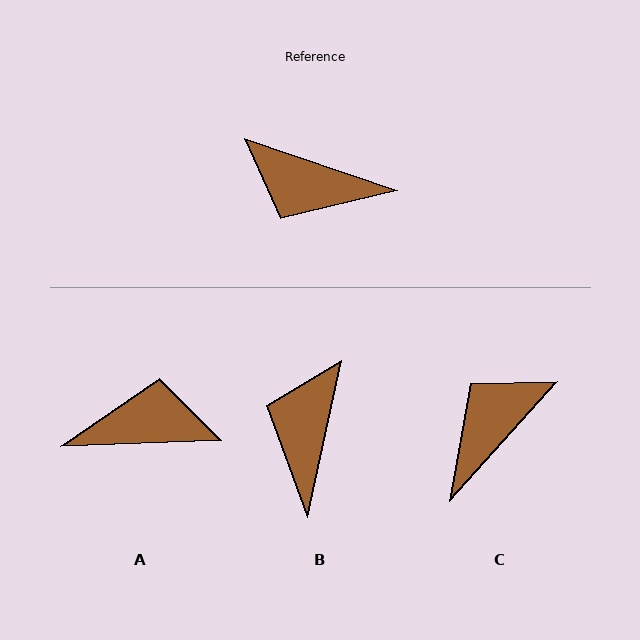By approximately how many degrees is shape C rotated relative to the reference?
Approximately 113 degrees clockwise.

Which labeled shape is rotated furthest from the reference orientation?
A, about 159 degrees away.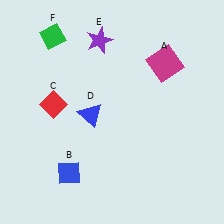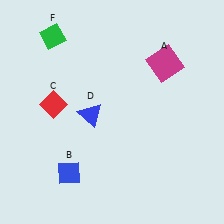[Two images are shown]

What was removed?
The purple star (E) was removed in Image 2.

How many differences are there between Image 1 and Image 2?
There is 1 difference between the two images.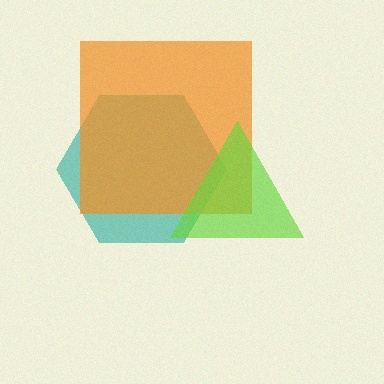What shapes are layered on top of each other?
The layered shapes are: a teal hexagon, an orange square, a lime triangle.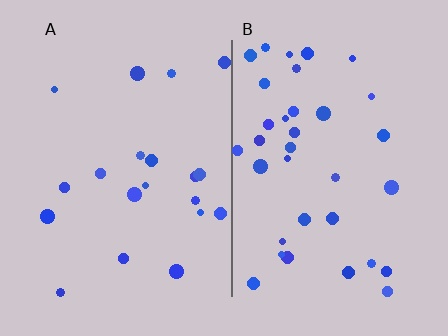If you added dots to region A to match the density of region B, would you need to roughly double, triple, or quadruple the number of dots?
Approximately double.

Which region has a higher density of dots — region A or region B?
B (the right).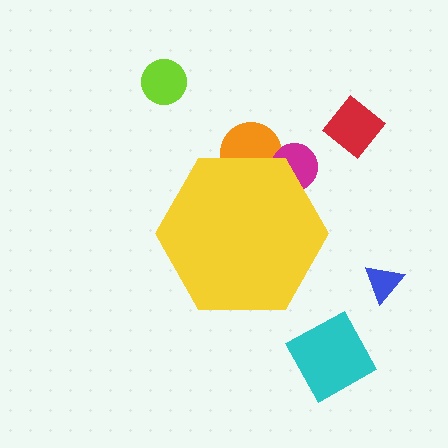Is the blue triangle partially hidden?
No, the blue triangle is fully visible.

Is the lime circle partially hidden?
No, the lime circle is fully visible.